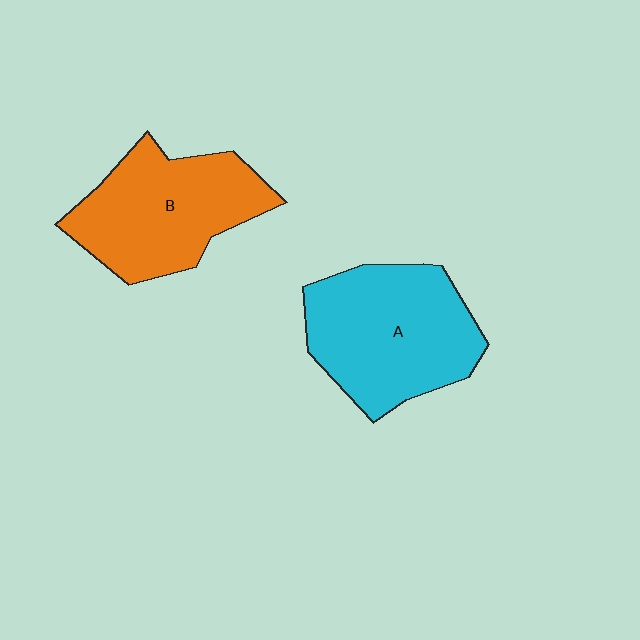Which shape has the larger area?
Shape A (cyan).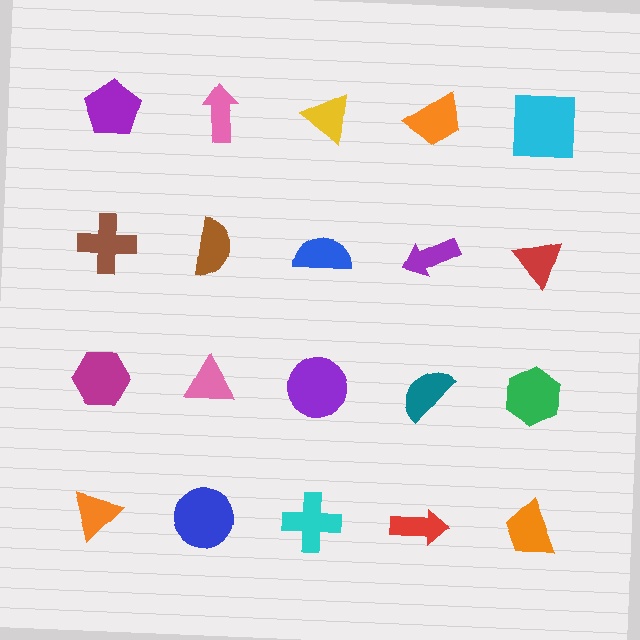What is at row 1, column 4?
An orange trapezoid.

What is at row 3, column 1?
A magenta hexagon.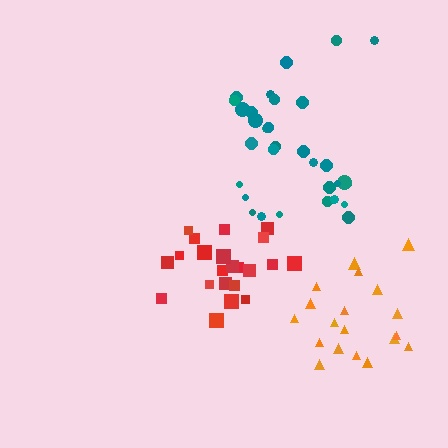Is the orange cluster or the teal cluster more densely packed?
Teal.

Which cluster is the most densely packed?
Red.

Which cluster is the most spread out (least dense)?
Orange.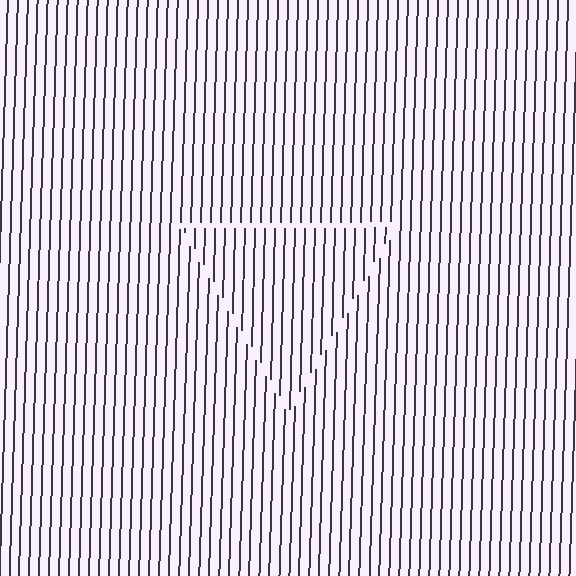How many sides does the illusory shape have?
3 sides — the line-ends trace a triangle.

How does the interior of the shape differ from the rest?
The interior of the shape contains the same grating, shifted by half a period — the contour is defined by the phase discontinuity where line-ends from the inner and outer gratings abut.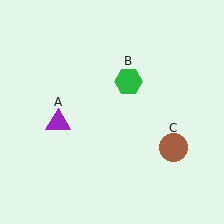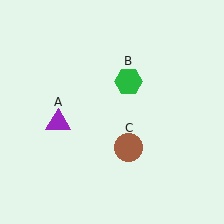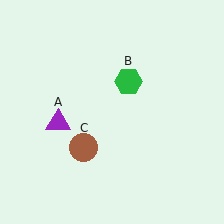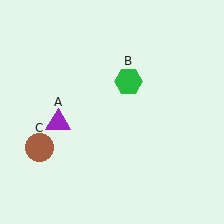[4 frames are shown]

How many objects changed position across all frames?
1 object changed position: brown circle (object C).